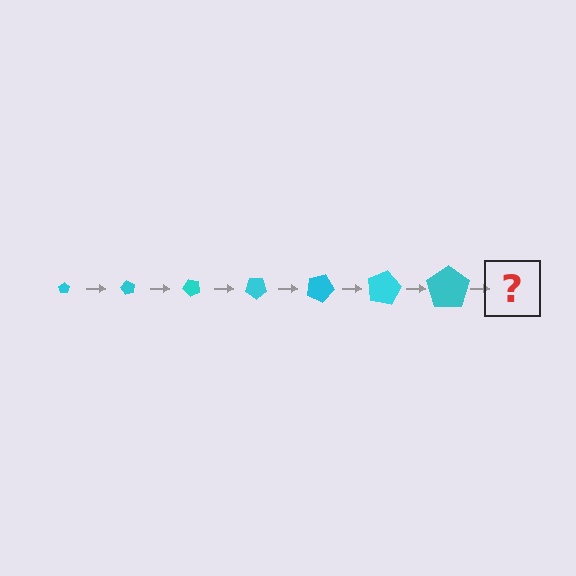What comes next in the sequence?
The next element should be a pentagon, larger than the previous one and rotated 420 degrees from the start.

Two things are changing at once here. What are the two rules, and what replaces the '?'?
The two rules are that the pentagon grows larger each step and it rotates 60 degrees each step. The '?' should be a pentagon, larger than the previous one and rotated 420 degrees from the start.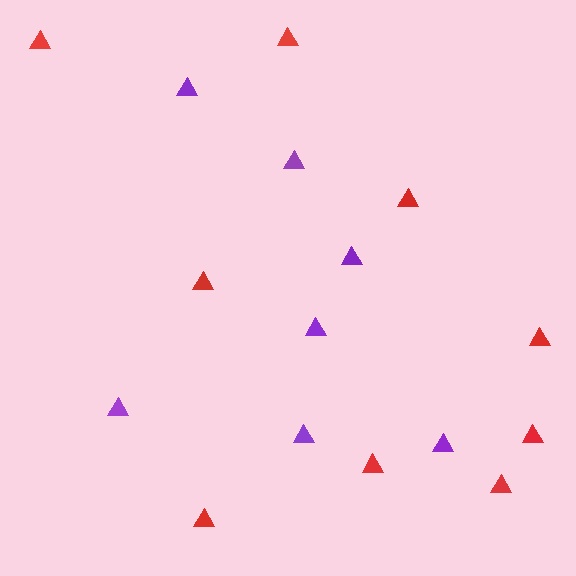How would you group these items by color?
There are 2 groups: one group of red triangles (9) and one group of purple triangles (7).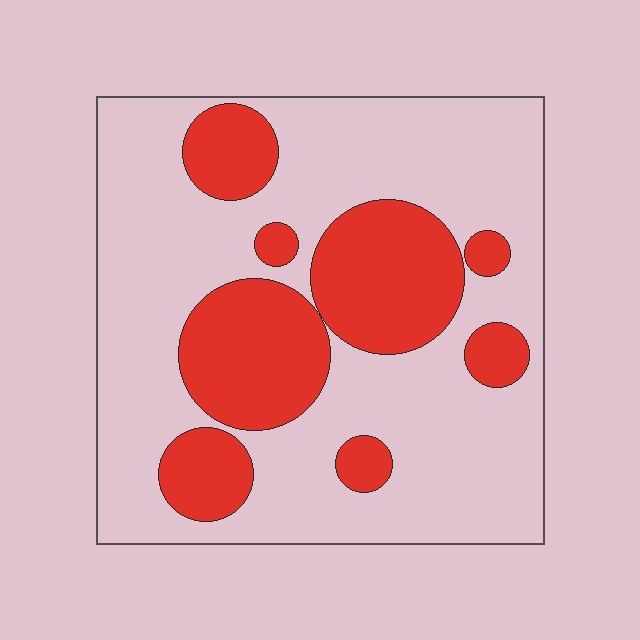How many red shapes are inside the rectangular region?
8.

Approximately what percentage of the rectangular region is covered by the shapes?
Approximately 30%.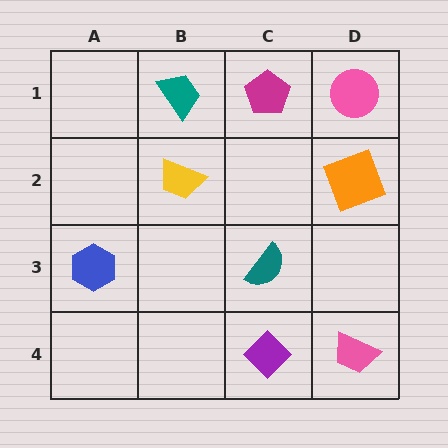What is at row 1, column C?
A magenta pentagon.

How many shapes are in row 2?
2 shapes.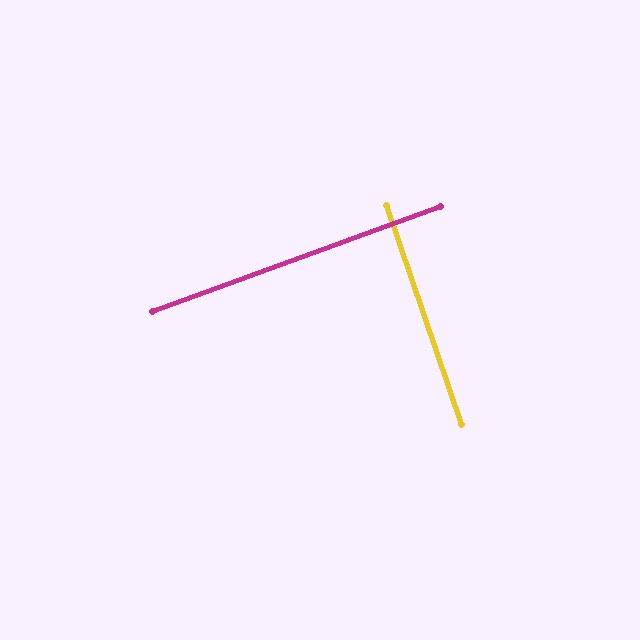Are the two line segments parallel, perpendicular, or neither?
Perpendicular — they meet at approximately 89°.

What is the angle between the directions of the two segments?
Approximately 89 degrees.